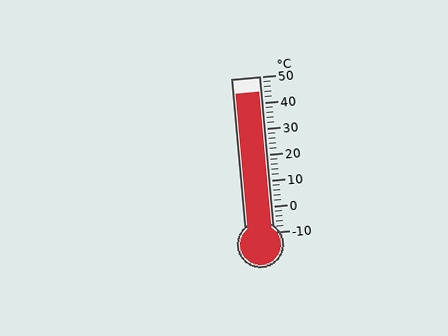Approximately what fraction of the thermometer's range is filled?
The thermometer is filled to approximately 90% of its range.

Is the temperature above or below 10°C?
The temperature is above 10°C.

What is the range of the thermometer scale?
The thermometer scale ranges from -10°C to 50°C.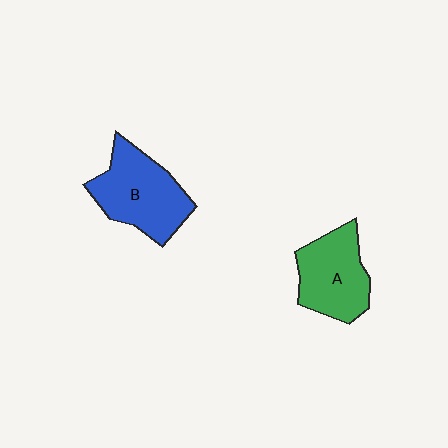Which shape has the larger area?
Shape B (blue).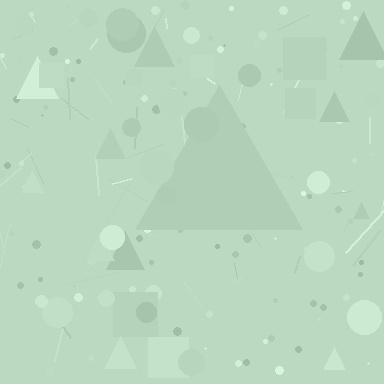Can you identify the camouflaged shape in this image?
The camouflaged shape is a triangle.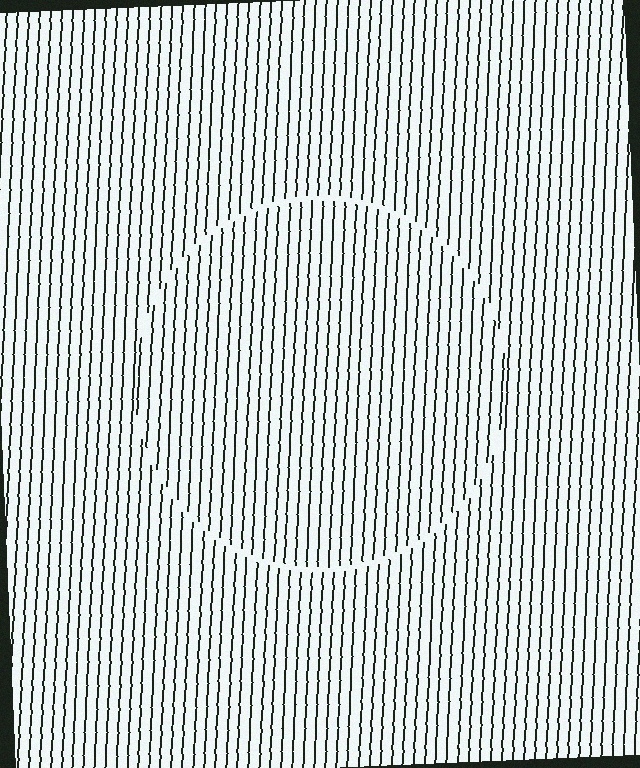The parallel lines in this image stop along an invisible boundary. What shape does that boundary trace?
An illusory circle. The interior of the shape contains the same grating, shifted by half a period — the contour is defined by the phase discontinuity where line-ends from the inner and outer gratings abut.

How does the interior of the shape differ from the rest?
The interior of the shape contains the same grating, shifted by half a period — the contour is defined by the phase discontinuity where line-ends from the inner and outer gratings abut.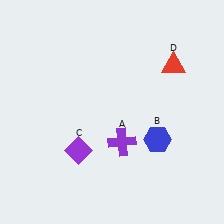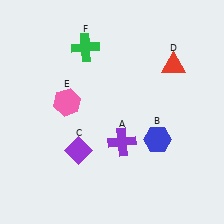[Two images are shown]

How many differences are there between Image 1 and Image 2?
There are 2 differences between the two images.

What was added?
A pink hexagon (E), a green cross (F) were added in Image 2.